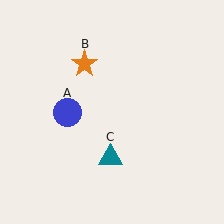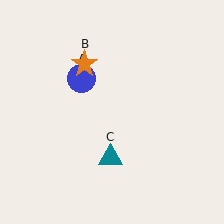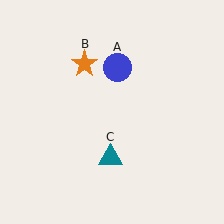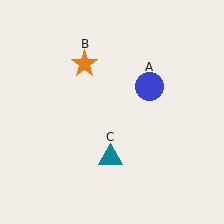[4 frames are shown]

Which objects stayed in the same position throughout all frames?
Orange star (object B) and teal triangle (object C) remained stationary.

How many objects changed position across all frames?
1 object changed position: blue circle (object A).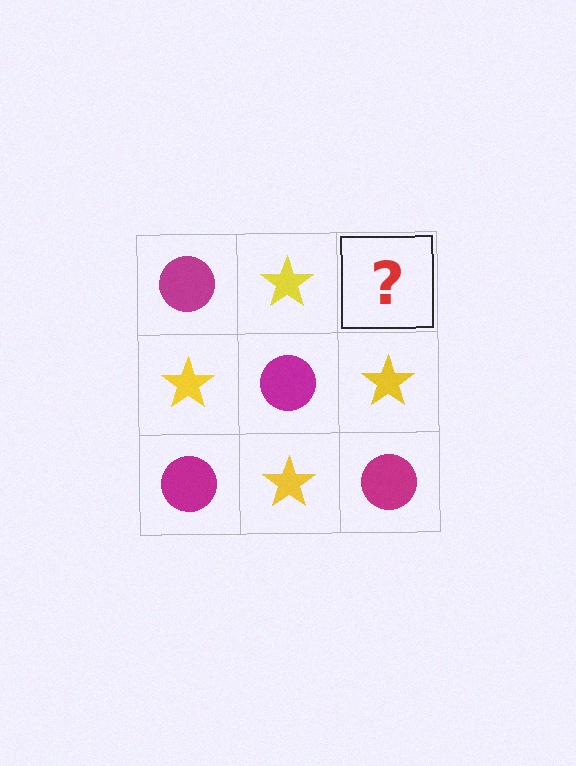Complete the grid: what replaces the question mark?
The question mark should be replaced with a magenta circle.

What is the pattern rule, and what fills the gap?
The rule is that it alternates magenta circle and yellow star in a checkerboard pattern. The gap should be filled with a magenta circle.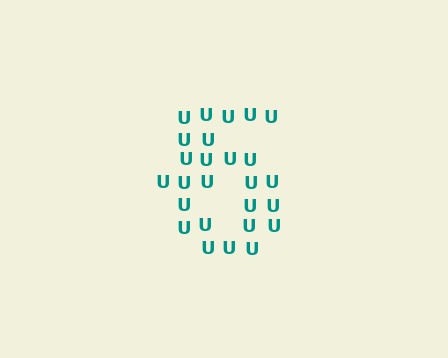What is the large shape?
The large shape is the digit 6.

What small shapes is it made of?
It is made of small letter U's.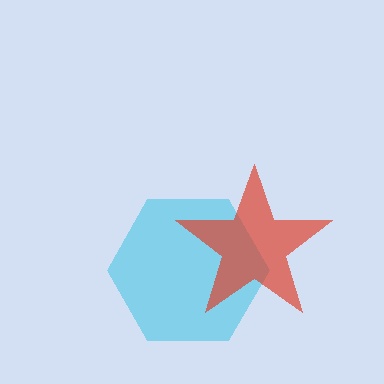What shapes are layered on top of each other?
The layered shapes are: a cyan hexagon, a red star.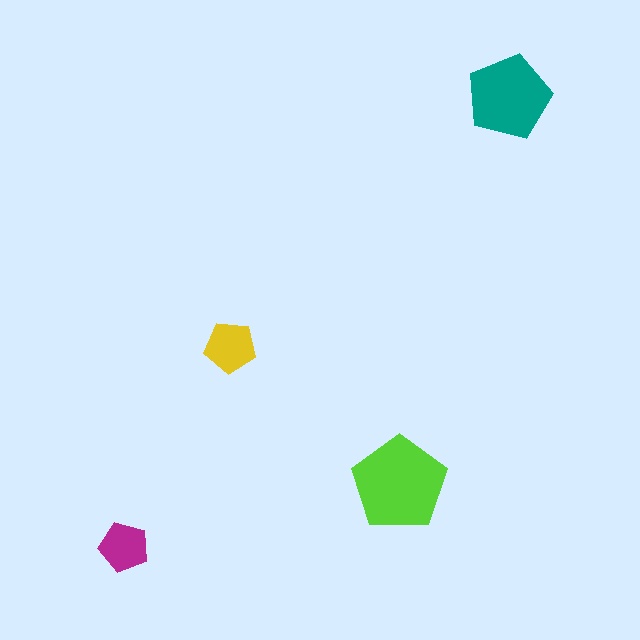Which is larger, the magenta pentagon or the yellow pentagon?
The yellow one.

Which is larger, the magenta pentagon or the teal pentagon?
The teal one.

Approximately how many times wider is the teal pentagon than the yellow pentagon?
About 1.5 times wider.